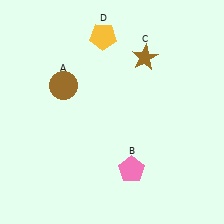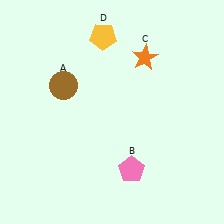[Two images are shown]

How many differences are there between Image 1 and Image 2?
There is 1 difference between the two images.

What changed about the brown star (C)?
In Image 1, C is brown. In Image 2, it changed to orange.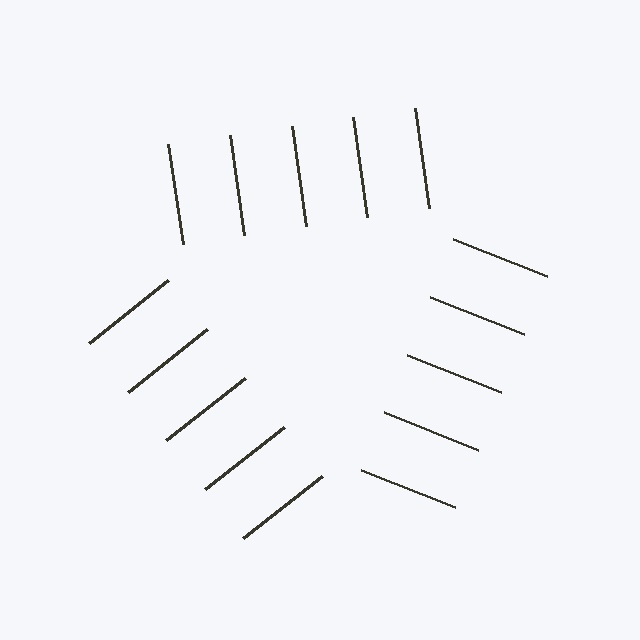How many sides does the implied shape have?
3 sides — the line-ends trace a triangle.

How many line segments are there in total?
15 — 5 along each of the 3 edges.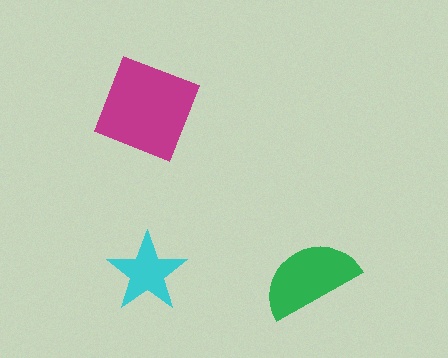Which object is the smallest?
The cyan star.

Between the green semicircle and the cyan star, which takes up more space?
The green semicircle.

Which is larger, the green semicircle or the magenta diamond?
The magenta diamond.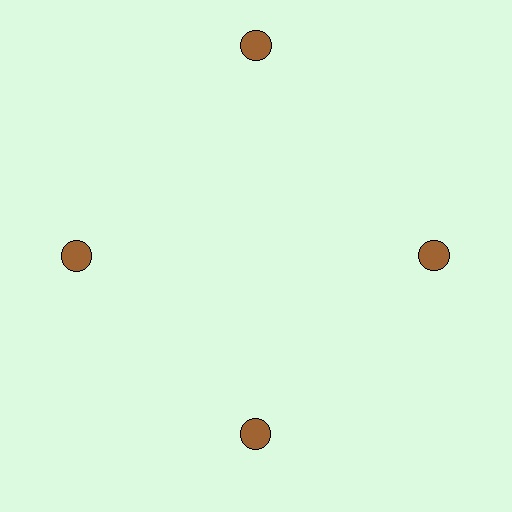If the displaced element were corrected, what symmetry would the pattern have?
It would have 4-fold rotational symmetry — the pattern would map onto itself every 90 degrees.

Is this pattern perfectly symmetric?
No. The 4 brown circles are arranged in a ring, but one element near the 12 o'clock position is pushed outward from the center, breaking the 4-fold rotational symmetry.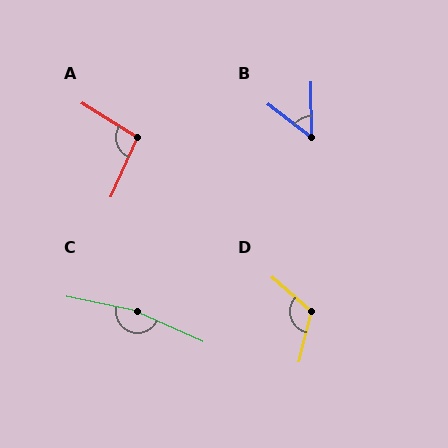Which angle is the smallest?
B, at approximately 52 degrees.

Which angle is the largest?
C, at approximately 167 degrees.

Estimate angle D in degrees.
Approximately 118 degrees.